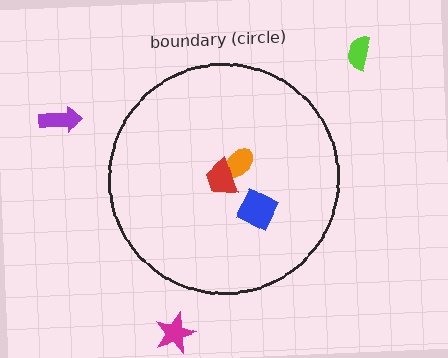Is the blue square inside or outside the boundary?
Inside.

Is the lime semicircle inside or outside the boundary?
Outside.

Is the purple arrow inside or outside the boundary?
Outside.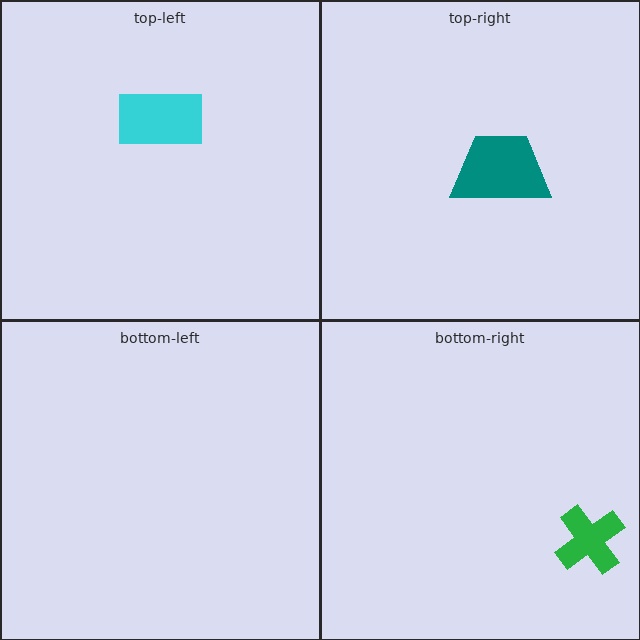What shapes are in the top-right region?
The teal trapezoid.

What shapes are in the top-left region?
The cyan rectangle.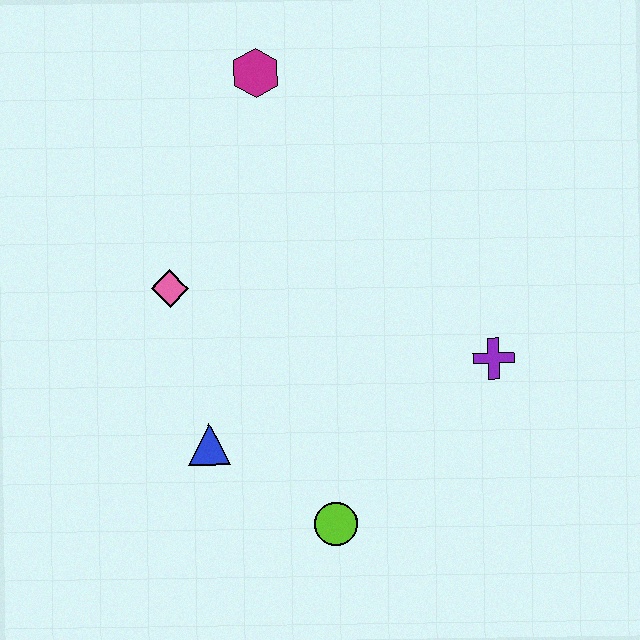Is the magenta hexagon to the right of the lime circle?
No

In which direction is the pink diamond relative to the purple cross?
The pink diamond is to the left of the purple cross.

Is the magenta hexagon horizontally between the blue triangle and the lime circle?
Yes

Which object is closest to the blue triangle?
The lime circle is closest to the blue triangle.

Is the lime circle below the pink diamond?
Yes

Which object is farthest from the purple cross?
The magenta hexagon is farthest from the purple cross.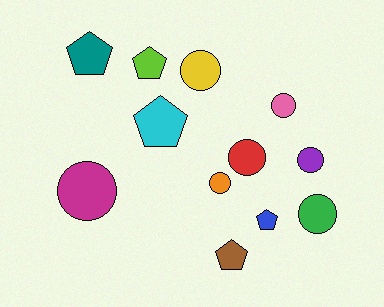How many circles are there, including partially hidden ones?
There are 7 circles.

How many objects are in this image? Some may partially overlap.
There are 12 objects.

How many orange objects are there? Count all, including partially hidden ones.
There is 1 orange object.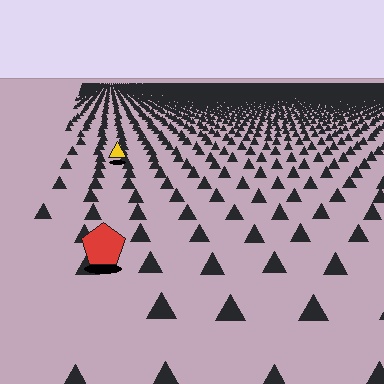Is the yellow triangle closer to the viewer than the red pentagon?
No. The red pentagon is closer — you can tell from the texture gradient: the ground texture is coarser near it.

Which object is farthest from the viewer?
The yellow triangle is farthest from the viewer. It appears smaller and the ground texture around it is denser.